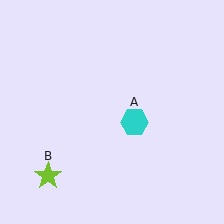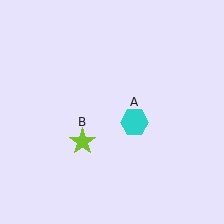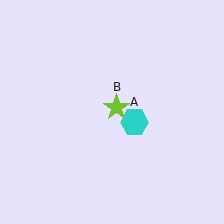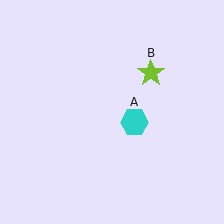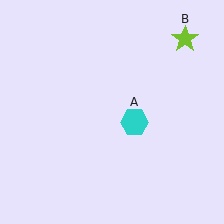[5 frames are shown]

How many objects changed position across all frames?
1 object changed position: lime star (object B).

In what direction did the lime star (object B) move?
The lime star (object B) moved up and to the right.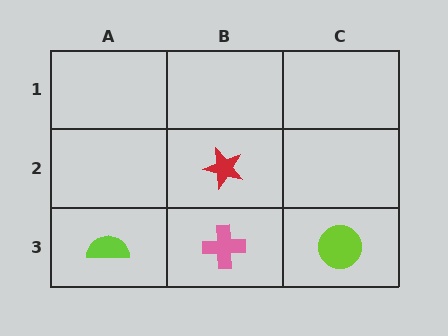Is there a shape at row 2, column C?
No, that cell is empty.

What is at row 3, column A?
A lime semicircle.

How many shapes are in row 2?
1 shape.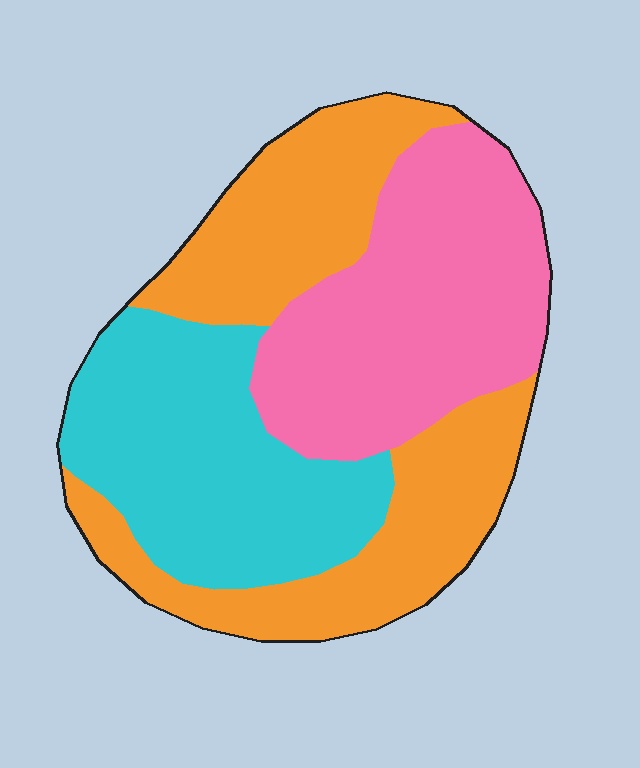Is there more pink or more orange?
Orange.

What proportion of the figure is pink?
Pink covers roughly 35% of the figure.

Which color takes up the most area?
Orange, at roughly 40%.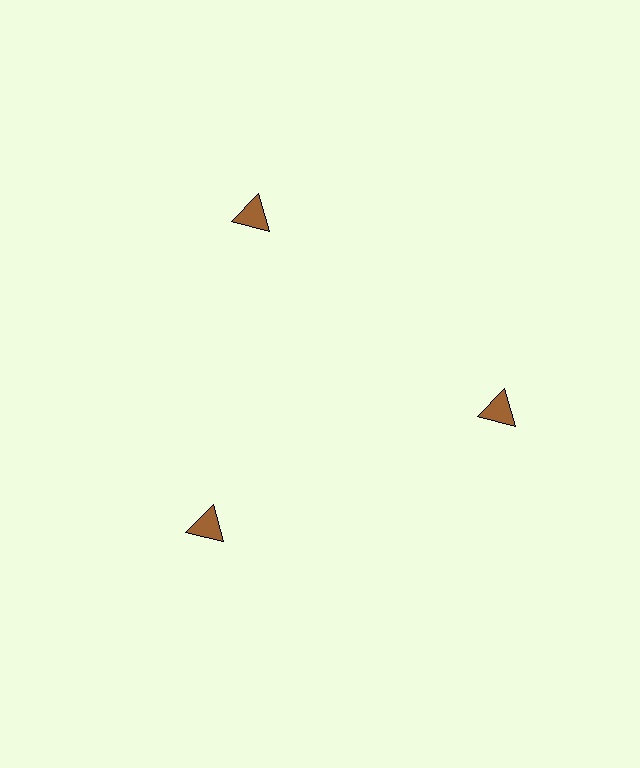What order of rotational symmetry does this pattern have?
This pattern has 3-fold rotational symmetry.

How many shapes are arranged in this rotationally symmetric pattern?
There are 3 shapes, arranged in 3 groups of 1.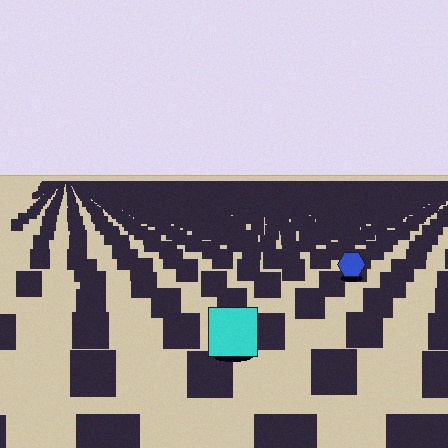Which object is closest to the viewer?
The cyan square is closest. The texture marks near it are larger and more spread out.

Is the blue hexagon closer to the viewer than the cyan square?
No. The cyan square is closer — you can tell from the texture gradient: the ground texture is coarser near it.